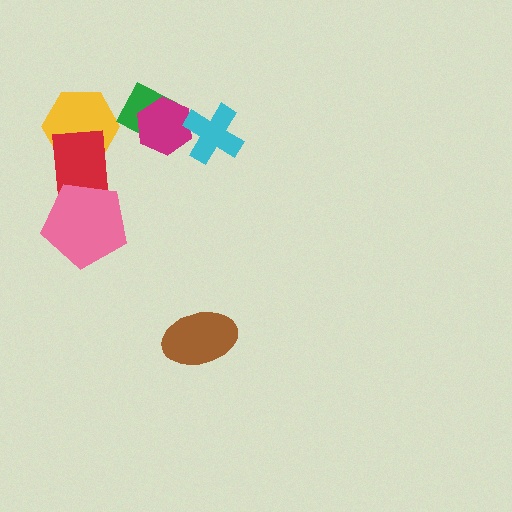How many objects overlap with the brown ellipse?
0 objects overlap with the brown ellipse.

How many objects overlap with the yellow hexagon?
1 object overlaps with the yellow hexagon.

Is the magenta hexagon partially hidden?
Yes, it is partially covered by another shape.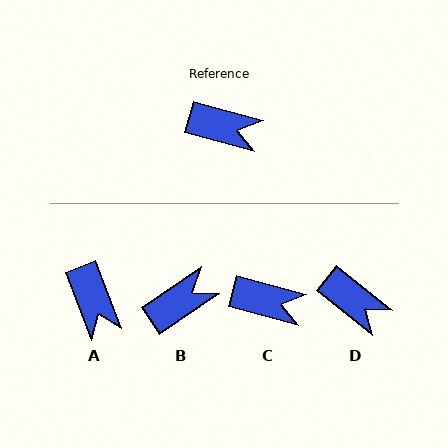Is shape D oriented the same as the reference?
No, it is off by about 23 degrees.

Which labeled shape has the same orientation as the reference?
C.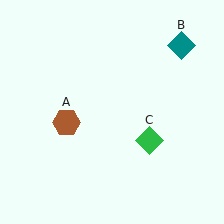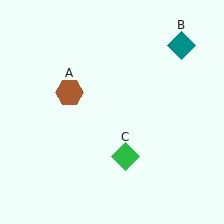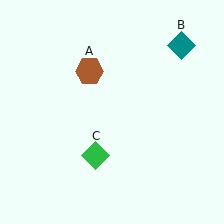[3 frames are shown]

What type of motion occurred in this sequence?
The brown hexagon (object A), green diamond (object C) rotated clockwise around the center of the scene.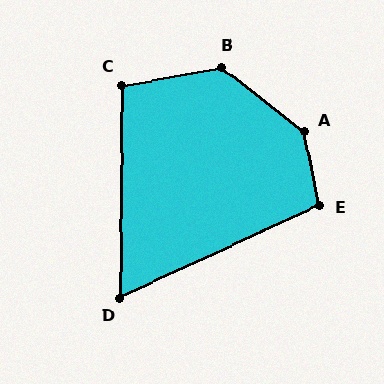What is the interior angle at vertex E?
Approximately 104 degrees (obtuse).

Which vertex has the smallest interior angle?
D, at approximately 65 degrees.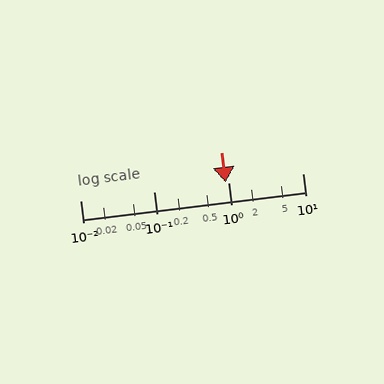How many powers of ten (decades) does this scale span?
The scale spans 3 decades, from 0.01 to 10.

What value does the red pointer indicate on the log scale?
The pointer indicates approximately 0.91.